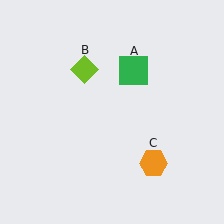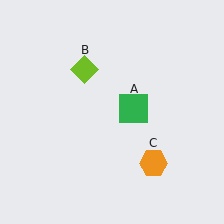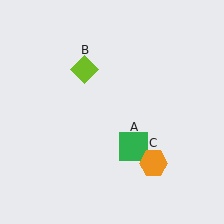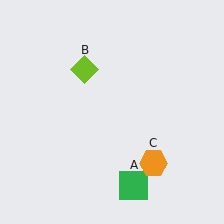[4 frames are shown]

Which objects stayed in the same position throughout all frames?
Lime diamond (object B) and orange hexagon (object C) remained stationary.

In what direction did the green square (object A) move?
The green square (object A) moved down.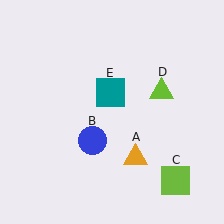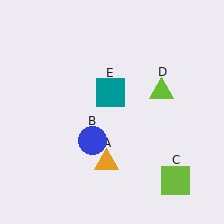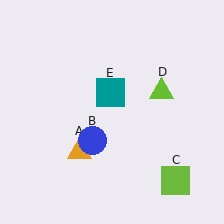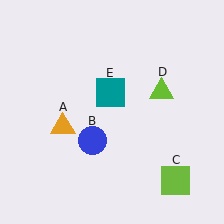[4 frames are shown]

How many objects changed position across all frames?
1 object changed position: orange triangle (object A).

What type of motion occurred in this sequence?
The orange triangle (object A) rotated clockwise around the center of the scene.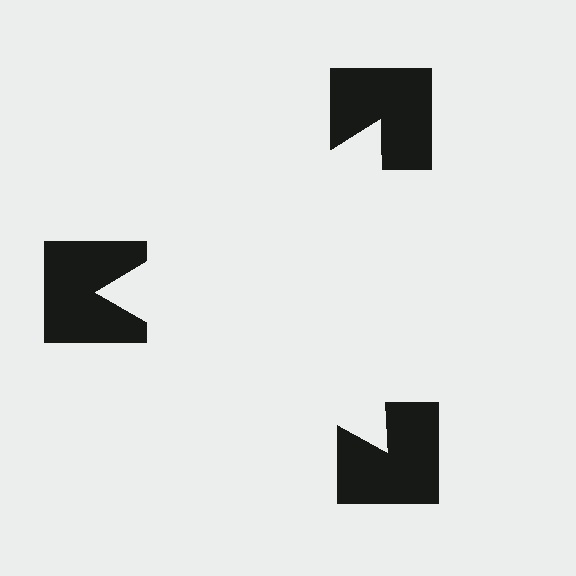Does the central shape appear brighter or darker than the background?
It typically appears slightly brighter than the background, even though no actual brightness change is drawn.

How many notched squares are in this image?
There are 3 — one at each vertex of the illusory triangle.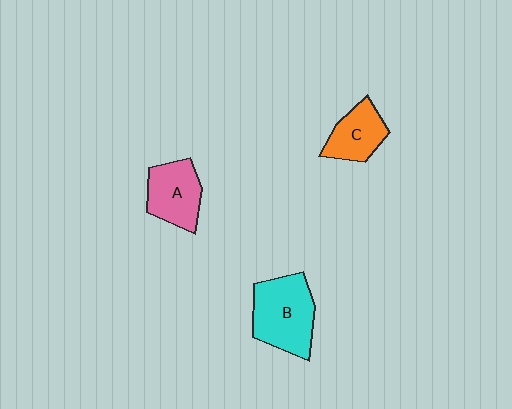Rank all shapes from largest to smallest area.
From largest to smallest: B (cyan), A (pink), C (orange).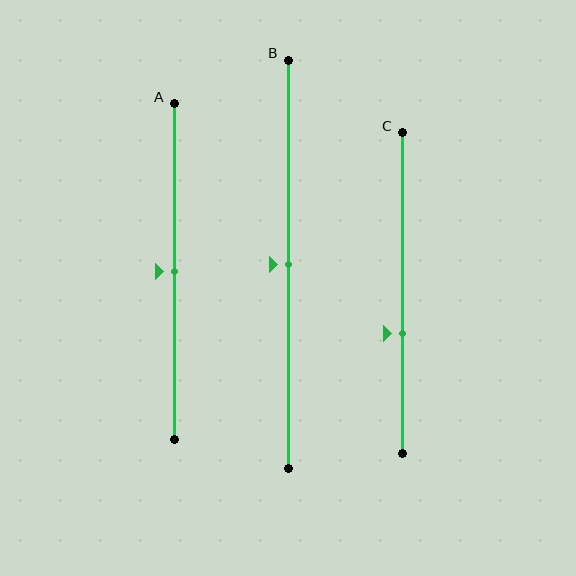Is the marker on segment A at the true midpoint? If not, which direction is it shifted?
Yes, the marker on segment A is at the true midpoint.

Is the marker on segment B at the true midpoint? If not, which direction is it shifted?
Yes, the marker on segment B is at the true midpoint.